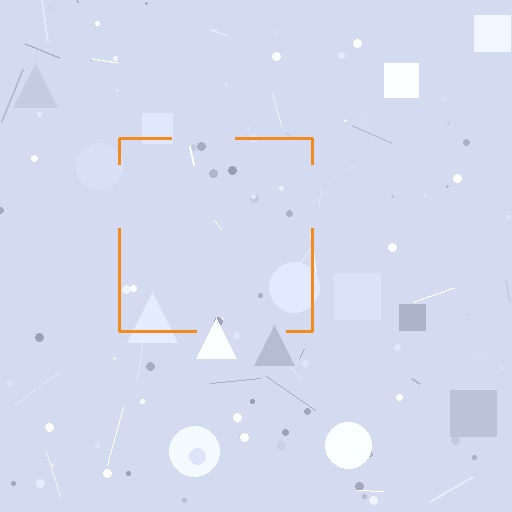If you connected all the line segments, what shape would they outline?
They would outline a square.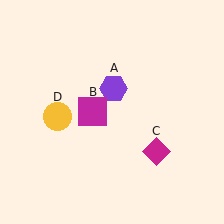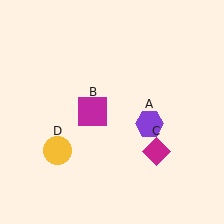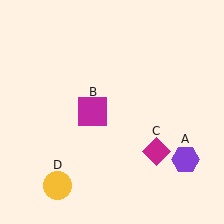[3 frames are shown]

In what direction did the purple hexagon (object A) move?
The purple hexagon (object A) moved down and to the right.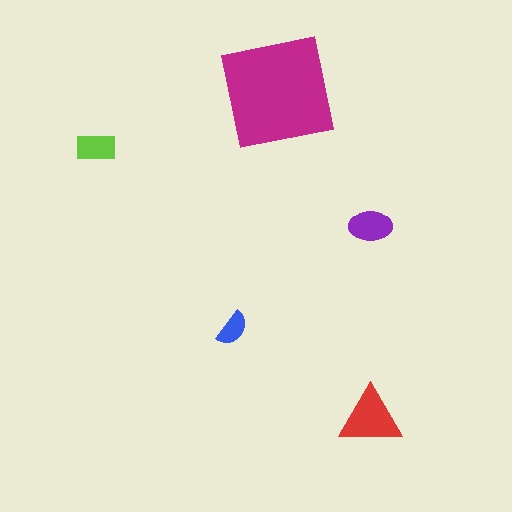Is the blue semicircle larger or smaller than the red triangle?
Smaller.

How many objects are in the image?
There are 5 objects in the image.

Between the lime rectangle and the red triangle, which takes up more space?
The red triangle.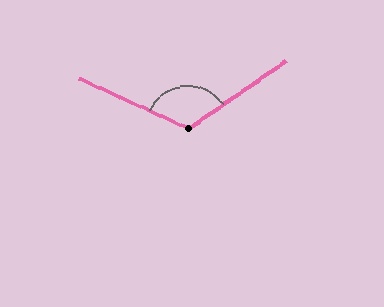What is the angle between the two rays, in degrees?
Approximately 121 degrees.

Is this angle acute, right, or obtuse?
It is obtuse.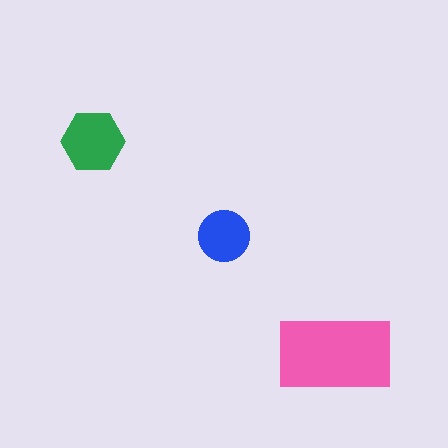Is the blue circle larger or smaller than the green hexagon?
Smaller.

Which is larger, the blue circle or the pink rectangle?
The pink rectangle.